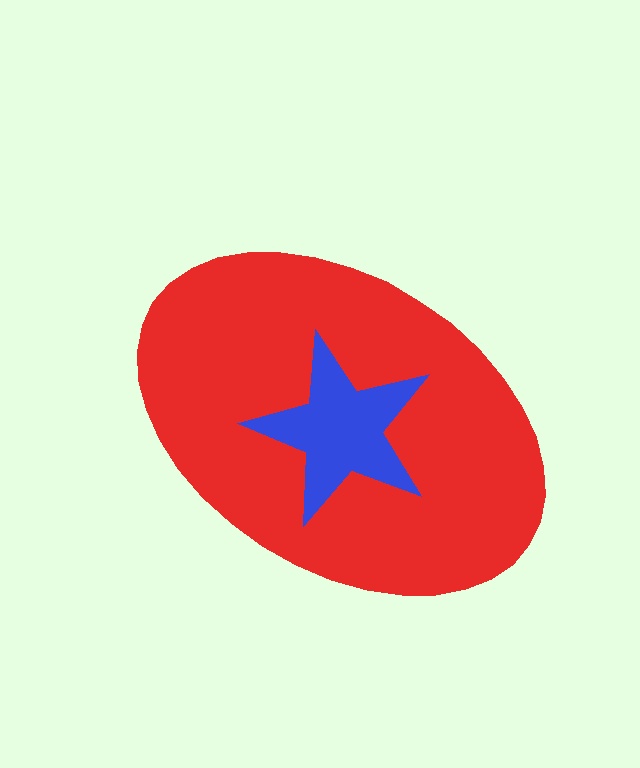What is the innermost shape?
The blue star.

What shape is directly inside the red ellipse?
The blue star.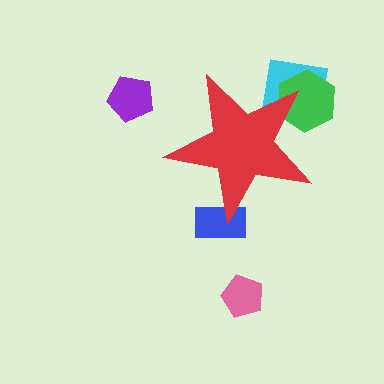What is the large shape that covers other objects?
A red star.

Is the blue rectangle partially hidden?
Yes, the blue rectangle is partially hidden behind the red star.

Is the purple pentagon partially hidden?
No, the purple pentagon is fully visible.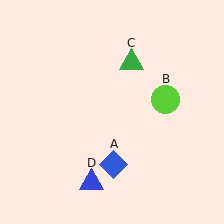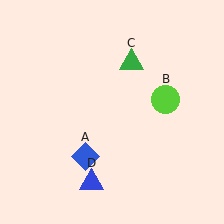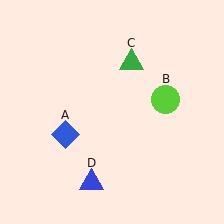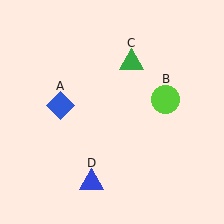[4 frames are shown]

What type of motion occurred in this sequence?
The blue diamond (object A) rotated clockwise around the center of the scene.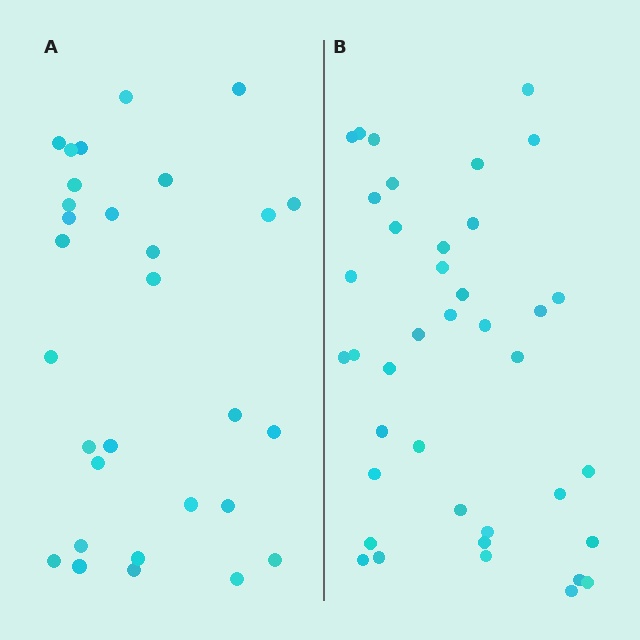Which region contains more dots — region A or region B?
Region B (the right region) has more dots.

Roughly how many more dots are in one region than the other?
Region B has roughly 8 or so more dots than region A.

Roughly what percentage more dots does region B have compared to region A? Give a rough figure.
About 30% more.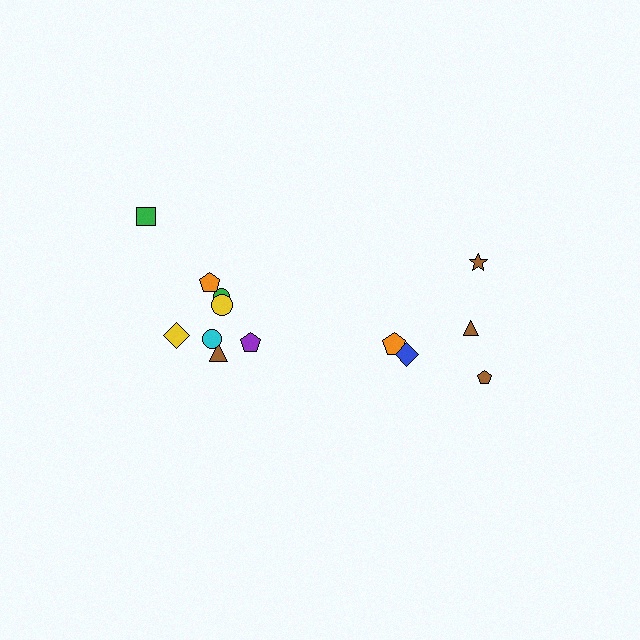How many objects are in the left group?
There are 8 objects.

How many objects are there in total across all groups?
There are 13 objects.